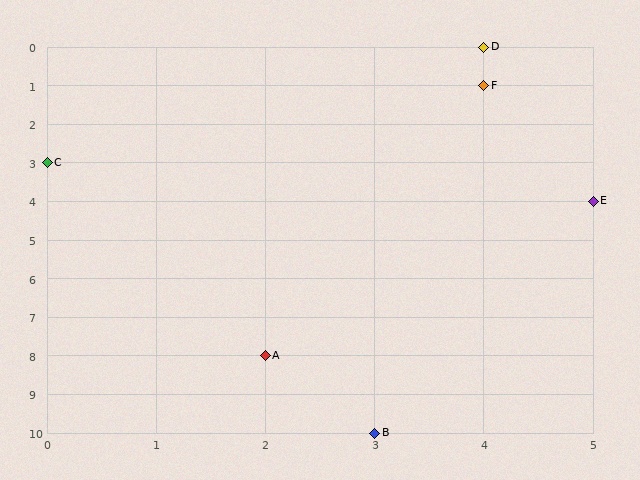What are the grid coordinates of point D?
Point D is at grid coordinates (4, 0).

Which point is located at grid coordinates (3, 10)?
Point B is at (3, 10).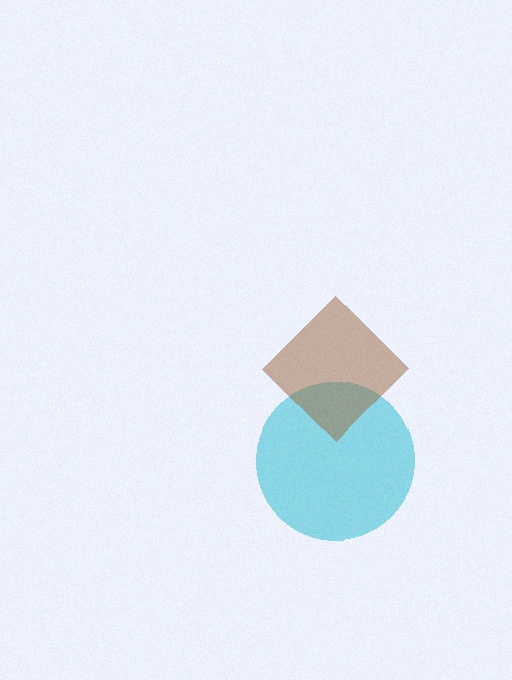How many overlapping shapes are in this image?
There are 2 overlapping shapes in the image.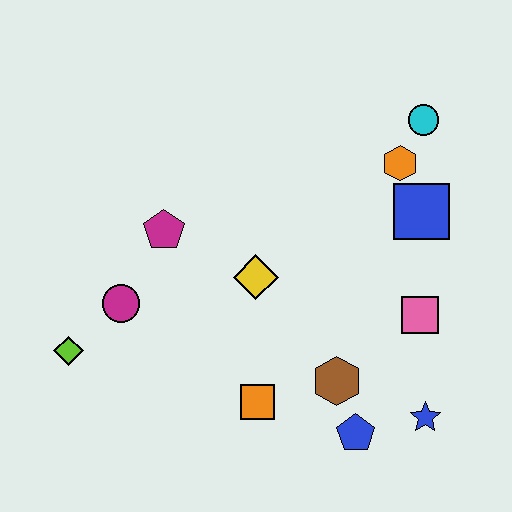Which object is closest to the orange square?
The brown hexagon is closest to the orange square.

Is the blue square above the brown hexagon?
Yes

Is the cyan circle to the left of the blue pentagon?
No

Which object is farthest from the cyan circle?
The lime diamond is farthest from the cyan circle.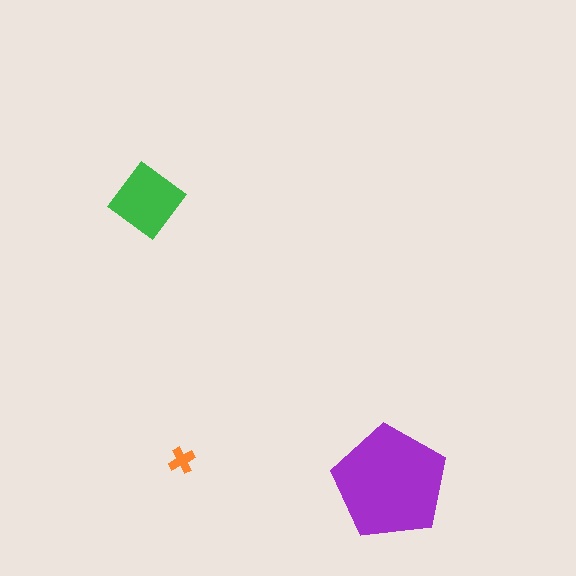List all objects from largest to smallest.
The purple pentagon, the green diamond, the orange cross.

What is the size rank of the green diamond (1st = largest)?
2nd.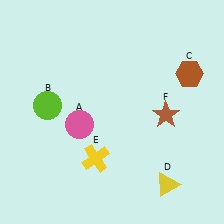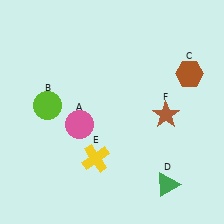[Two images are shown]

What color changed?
The triangle (D) changed from yellow in Image 1 to green in Image 2.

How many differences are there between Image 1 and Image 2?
There is 1 difference between the two images.